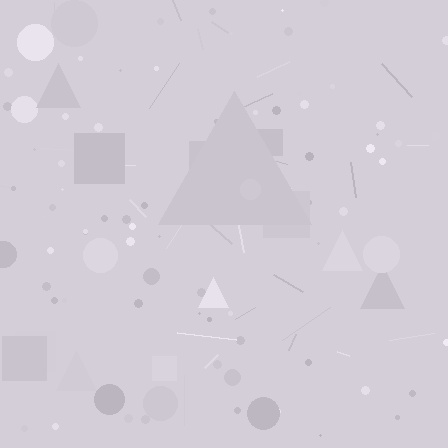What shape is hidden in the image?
A triangle is hidden in the image.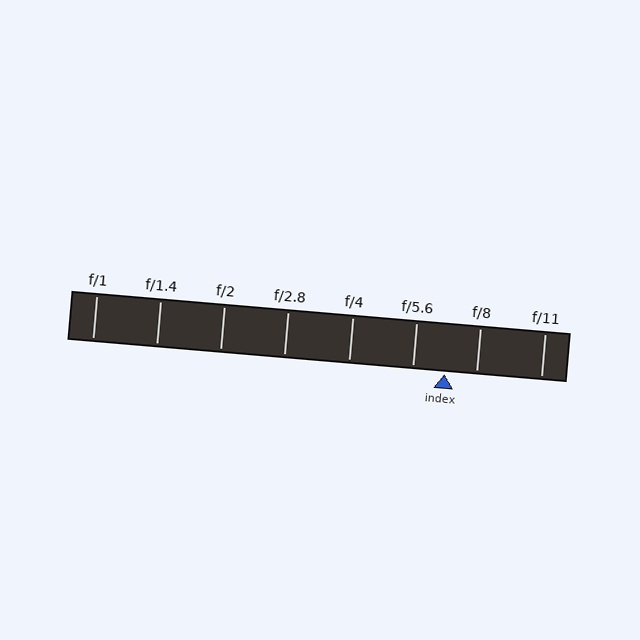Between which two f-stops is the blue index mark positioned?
The index mark is between f/5.6 and f/8.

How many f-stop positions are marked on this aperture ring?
There are 8 f-stop positions marked.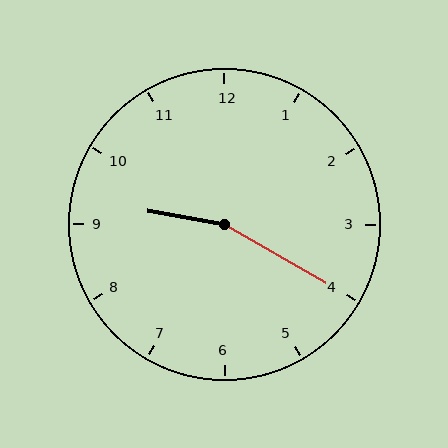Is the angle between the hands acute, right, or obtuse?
It is obtuse.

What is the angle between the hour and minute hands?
Approximately 160 degrees.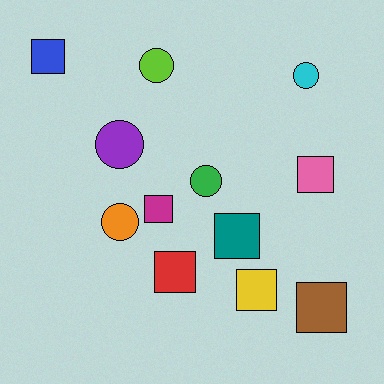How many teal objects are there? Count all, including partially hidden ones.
There is 1 teal object.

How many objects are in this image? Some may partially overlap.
There are 12 objects.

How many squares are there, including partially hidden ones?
There are 7 squares.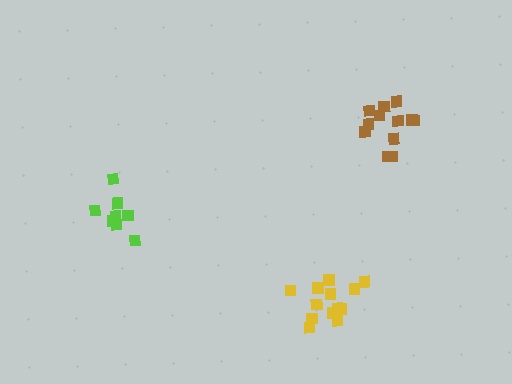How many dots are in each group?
Group 1: 13 dots, Group 2: 8 dots, Group 3: 12 dots (33 total).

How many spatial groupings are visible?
There are 3 spatial groupings.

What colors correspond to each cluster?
The clusters are colored: yellow, lime, brown.